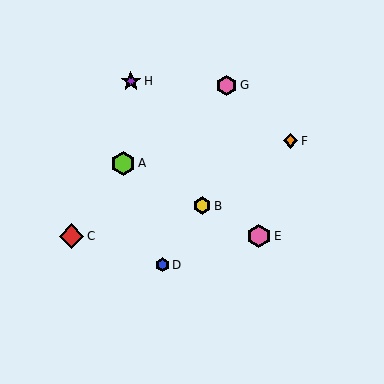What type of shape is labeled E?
Shape E is a pink hexagon.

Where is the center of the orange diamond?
The center of the orange diamond is at (291, 141).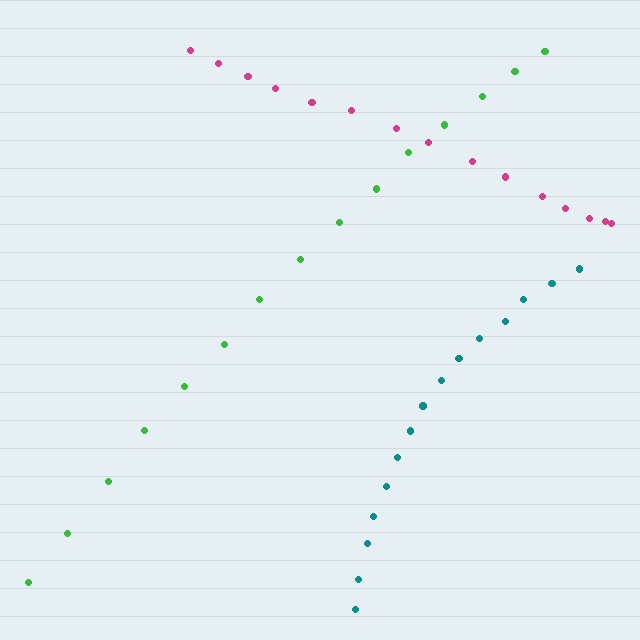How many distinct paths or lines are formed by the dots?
There are 3 distinct paths.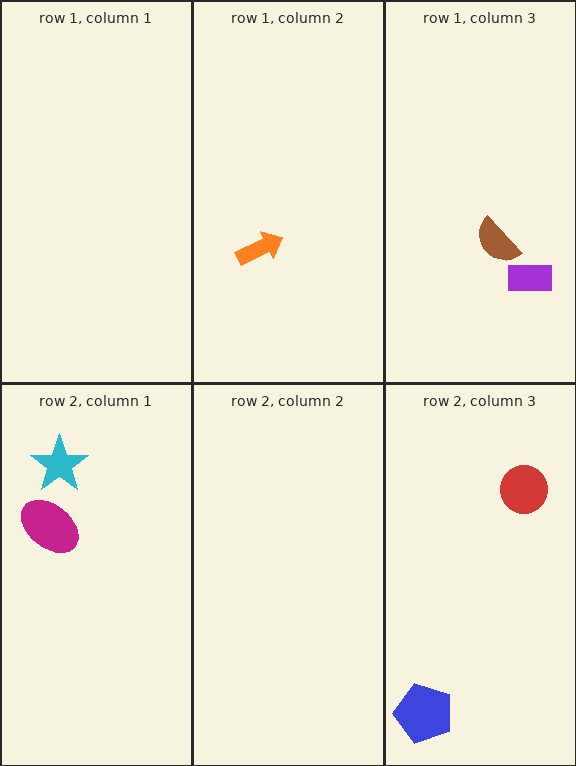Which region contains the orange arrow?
The row 1, column 2 region.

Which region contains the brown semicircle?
The row 1, column 3 region.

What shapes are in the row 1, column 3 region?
The brown semicircle, the purple rectangle.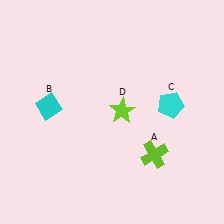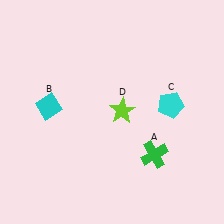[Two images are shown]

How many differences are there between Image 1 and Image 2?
There is 1 difference between the two images.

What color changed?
The cross (A) changed from lime in Image 1 to green in Image 2.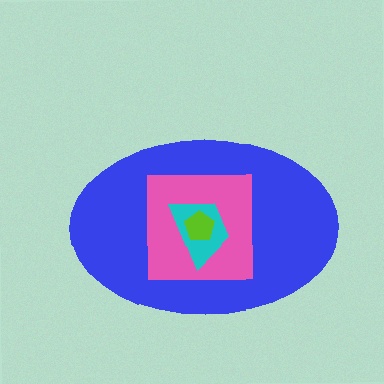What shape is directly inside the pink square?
The cyan trapezoid.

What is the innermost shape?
The lime pentagon.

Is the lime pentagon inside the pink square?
Yes.